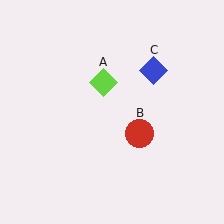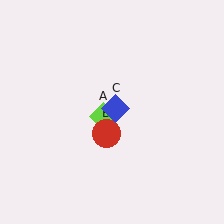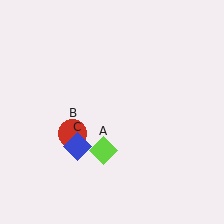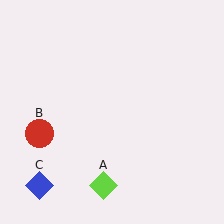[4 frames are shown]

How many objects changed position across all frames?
3 objects changed position: lime diamond (object A), red circle (object B), blue diamond (object C).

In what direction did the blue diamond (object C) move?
The blue diamond (object C) moved down and to the left.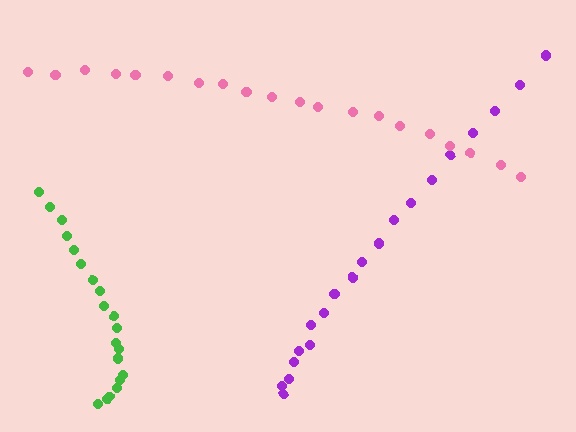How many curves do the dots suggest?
There are 3 distinct paths.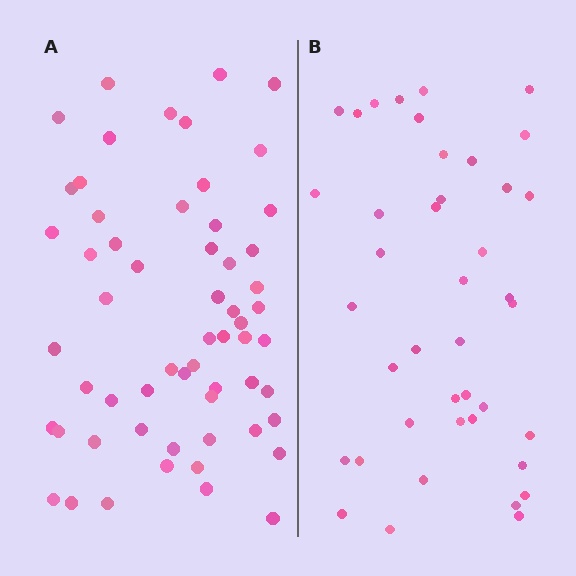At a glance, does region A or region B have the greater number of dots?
Region A (the left region) has more dots.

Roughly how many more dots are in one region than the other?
Region A has approximately 20 more dots than region B.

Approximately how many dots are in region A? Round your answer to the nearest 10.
About 60 dots. (The exact count is 59, which rounds to 60.)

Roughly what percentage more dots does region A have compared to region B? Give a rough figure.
About 45% more.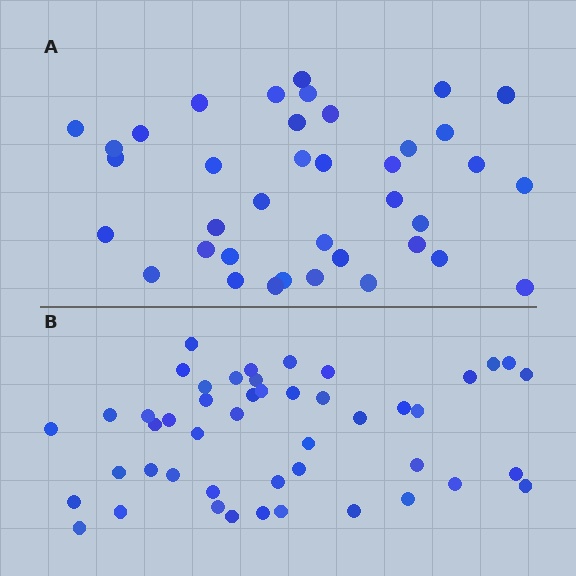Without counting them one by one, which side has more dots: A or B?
Region B (the bottom region) has more dots.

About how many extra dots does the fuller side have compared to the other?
Region B has roughly 8 or so more dots than region A.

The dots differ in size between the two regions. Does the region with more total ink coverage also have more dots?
No. Region A has more total ink coverage because its dots are larger, but region B actually contains more individual dots. Total area can be misleading — the number of items is what matters here.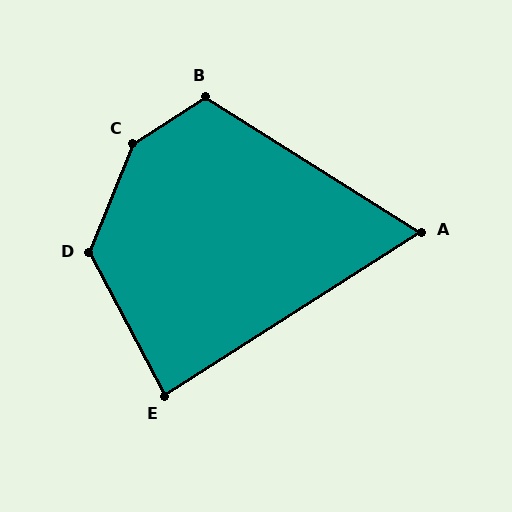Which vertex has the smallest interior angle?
A, at approximately 65 degrees.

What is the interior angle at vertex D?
Approximately 130 degrees (obtuse).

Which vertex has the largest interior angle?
C, at approximately 144 degrees.